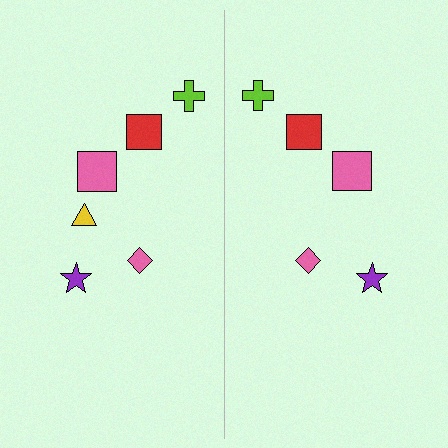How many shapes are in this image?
There are 11 shapes in this image.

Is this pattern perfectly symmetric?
No, the pattern is not perfectly symmetric. A yellow triangle is missing from the right side.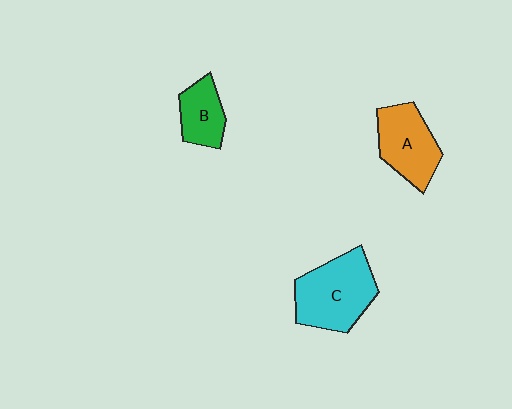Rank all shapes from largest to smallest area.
From largest to smallest: C (cyan), A (orange), B (green).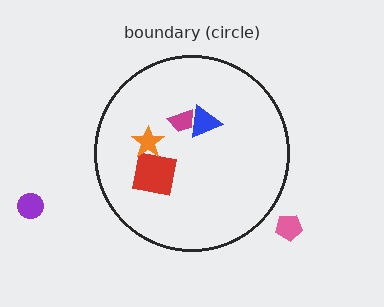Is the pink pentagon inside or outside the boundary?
Outside.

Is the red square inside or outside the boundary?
Inside.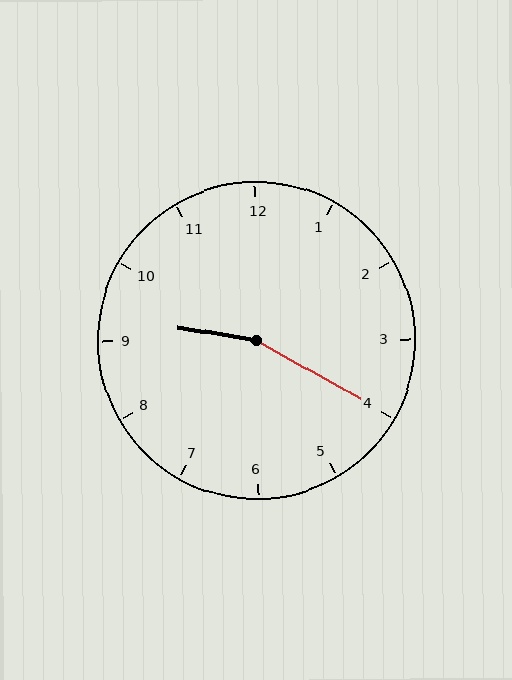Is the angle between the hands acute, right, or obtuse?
It is obtuse.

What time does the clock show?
9:20.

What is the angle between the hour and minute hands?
Approximately 160 degrees.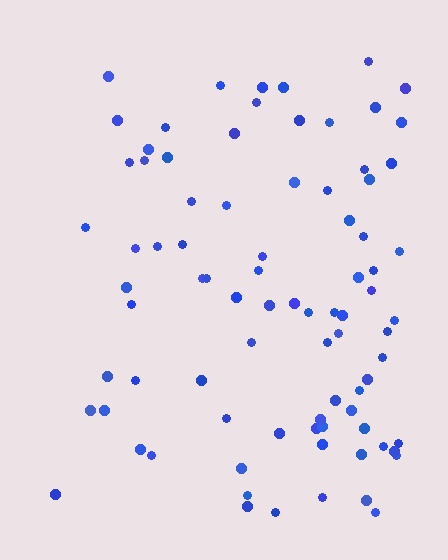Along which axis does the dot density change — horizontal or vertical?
Horizontal.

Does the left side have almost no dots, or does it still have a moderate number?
Still a moderate number, just noticeably fewer than the right.